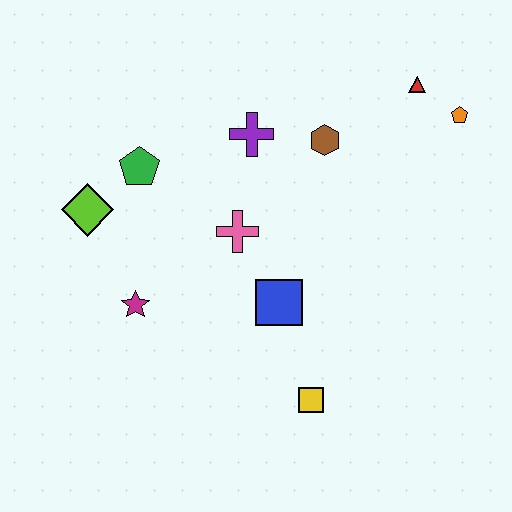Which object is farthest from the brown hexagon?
The yellow square is farthest from the brown hexagon.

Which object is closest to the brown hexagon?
The purple cross is closest to the brown hexagon.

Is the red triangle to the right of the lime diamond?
Yes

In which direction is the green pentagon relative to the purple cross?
The green pentagon is to the left of the purple cross.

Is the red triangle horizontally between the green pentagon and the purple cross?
No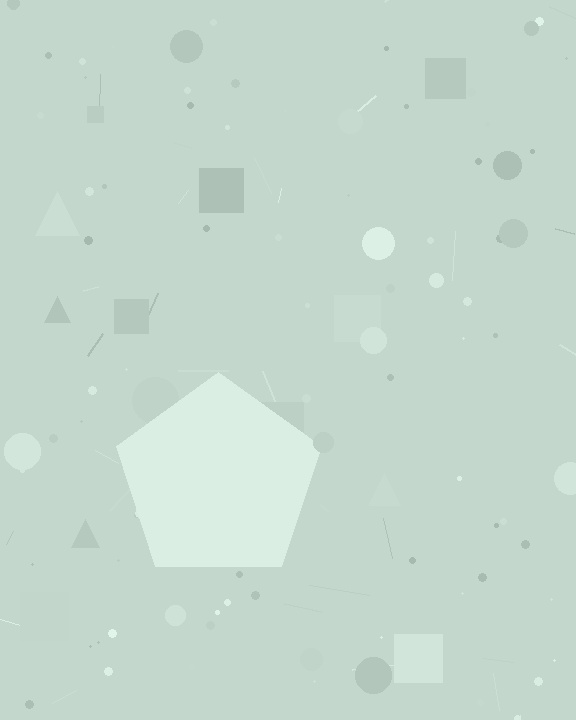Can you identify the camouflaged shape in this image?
The camouflaged shape is a pentagon.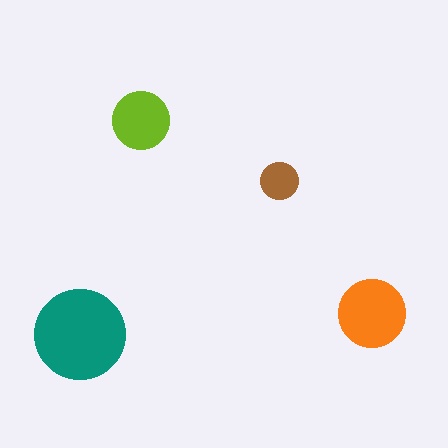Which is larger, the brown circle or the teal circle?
The teal one.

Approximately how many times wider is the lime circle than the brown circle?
About 1.5 times wider.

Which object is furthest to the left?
The teal circle is leftmost.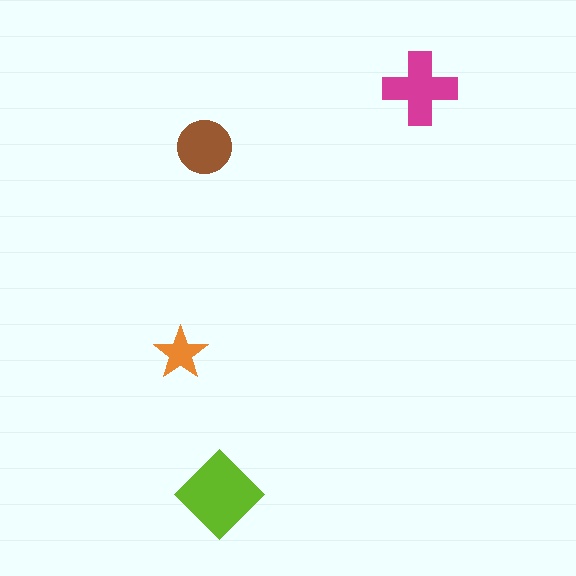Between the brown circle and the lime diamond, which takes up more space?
The lime diamond.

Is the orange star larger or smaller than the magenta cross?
Smaller.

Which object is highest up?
The magenta cross is topmost.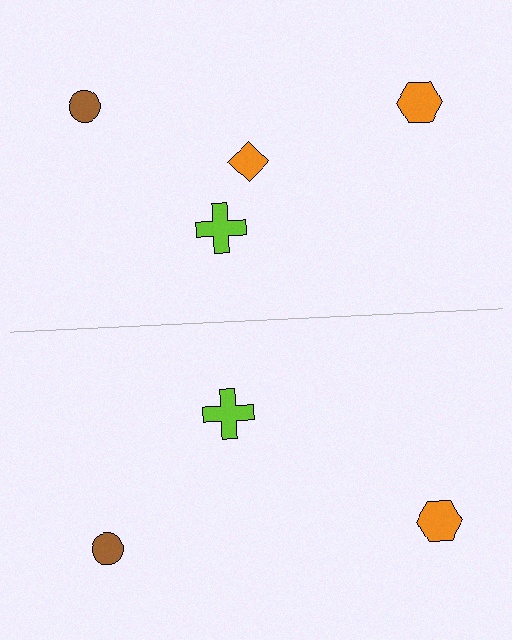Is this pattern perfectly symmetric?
No, the pattern is not perfectly symmetric. A orange diamond is missing from the bottom side.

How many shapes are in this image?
There are 7 shapes in this image.